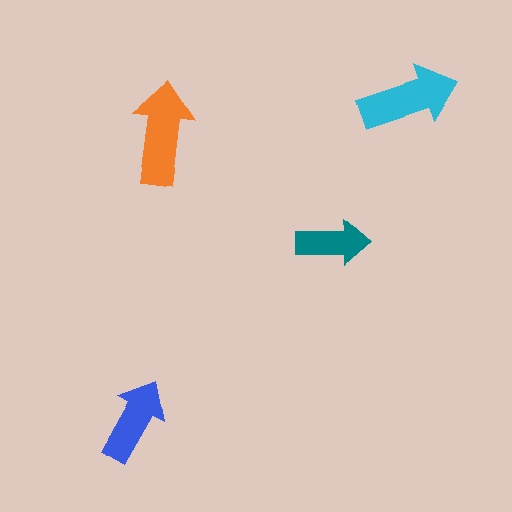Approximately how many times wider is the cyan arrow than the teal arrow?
About 1.5 times wider.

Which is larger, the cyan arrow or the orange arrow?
The orange one.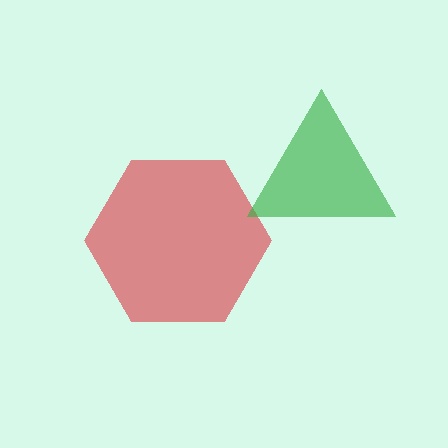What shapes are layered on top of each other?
The layered shapes are: a red hexagon, a green triangle.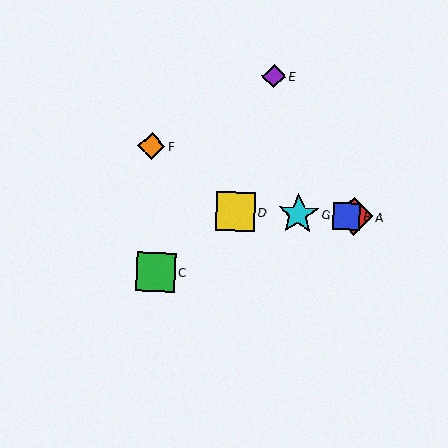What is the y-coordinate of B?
Object B is at y≈216.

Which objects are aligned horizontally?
Objects A, B, D, G are aligned horizontally.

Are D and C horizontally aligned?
No, D is at y≈211 and C is at y≈272.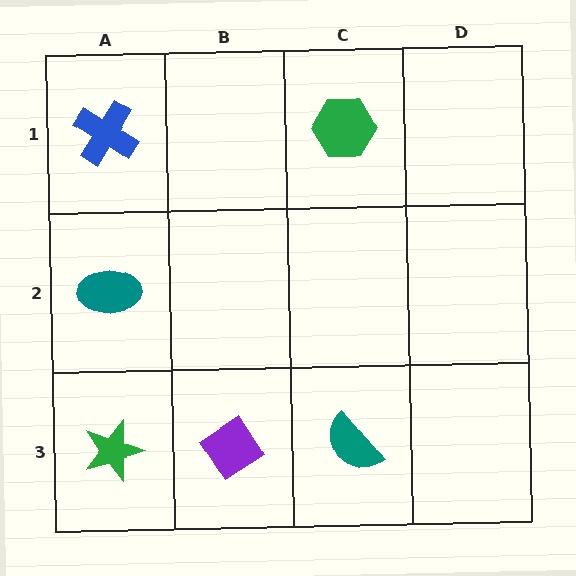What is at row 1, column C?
A green hexagon.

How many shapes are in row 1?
2 shapes.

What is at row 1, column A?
A blue cross.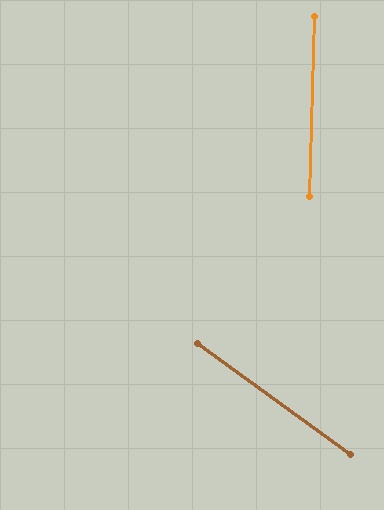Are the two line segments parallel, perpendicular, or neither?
Neither parallel nor perpendicular — they differ by about 56°.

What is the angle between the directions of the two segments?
Approximately 56 degrees.